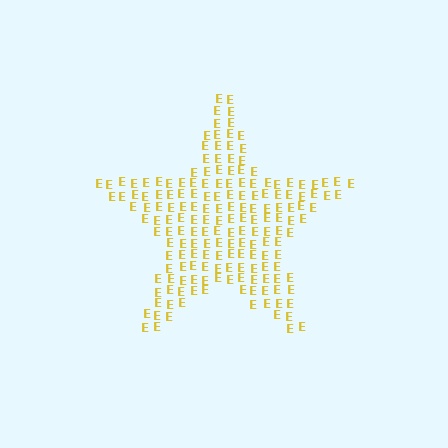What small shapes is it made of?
It is made of small letter E's.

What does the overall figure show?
The overall figure shows a star.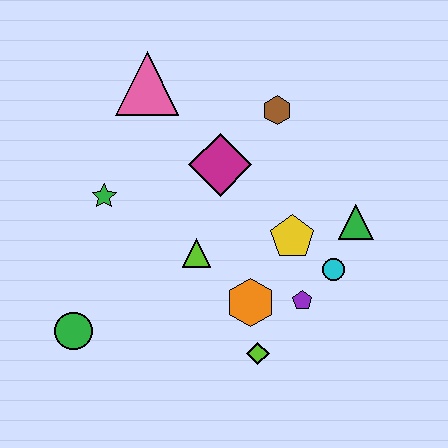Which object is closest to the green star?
The lime triangle is closest to the green star.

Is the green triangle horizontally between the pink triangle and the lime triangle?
No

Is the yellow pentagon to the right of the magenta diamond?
Yes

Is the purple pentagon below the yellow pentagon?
Yes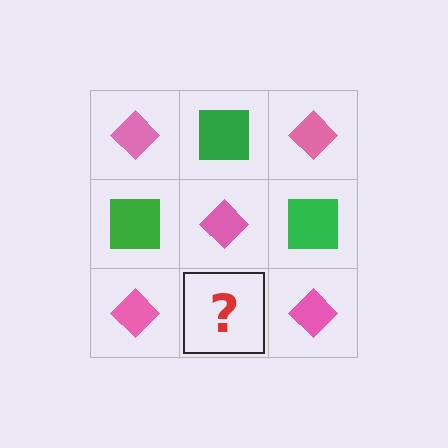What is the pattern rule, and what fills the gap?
The rule is that it alternates pink diamond and green square in a checkerboard pattern. The gap should be filled with a green square.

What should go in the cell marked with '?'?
The missing cell should contain a green square.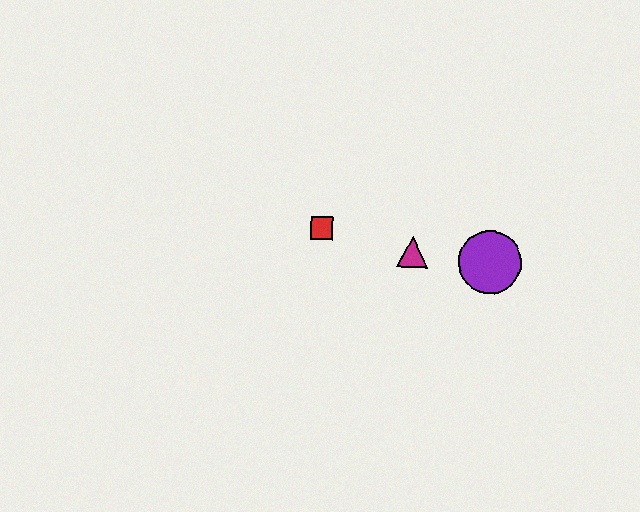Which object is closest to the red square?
The magenta triangle is closest to the red square.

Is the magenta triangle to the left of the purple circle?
Yes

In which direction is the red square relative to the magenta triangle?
The red square is to the left of the magenta triangle.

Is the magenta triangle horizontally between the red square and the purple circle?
Yes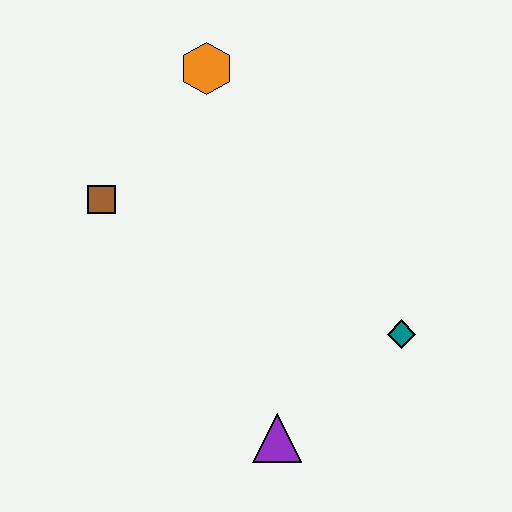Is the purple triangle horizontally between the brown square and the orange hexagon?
No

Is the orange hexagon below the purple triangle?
No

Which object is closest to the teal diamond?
The purple triangle is closest to the teal diamond.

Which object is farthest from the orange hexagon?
The purple triangle is farthest from the orange hexagon.